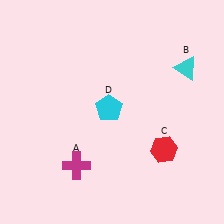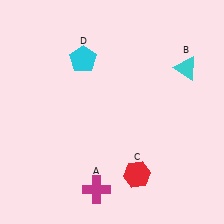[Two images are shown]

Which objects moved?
The objects that moved are: the magenta cross (A), the red hexagon (C), the cyan pentagon (D).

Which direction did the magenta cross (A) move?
The magenta cross (A) moved down.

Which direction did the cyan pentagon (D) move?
The cyan pentagon (D) moved up.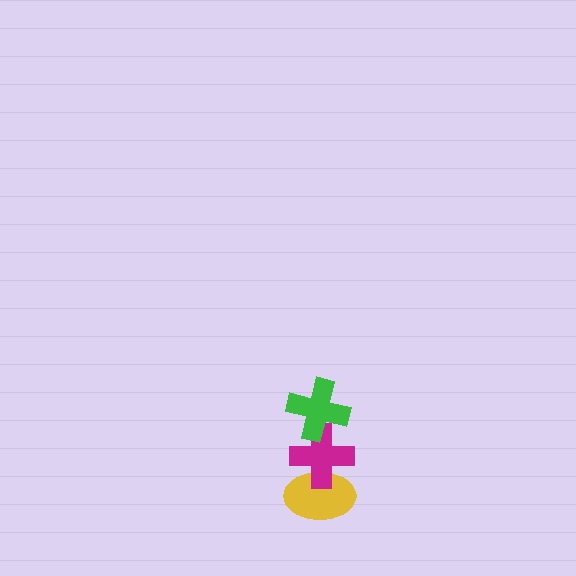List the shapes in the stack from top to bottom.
From top to bottom: the green cross, the magenta cross, the yellow ellipse.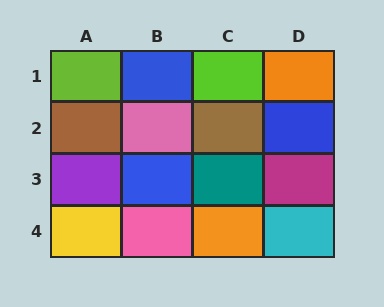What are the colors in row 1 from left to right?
Lime, blue, lime, orange.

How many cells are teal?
1 cell is teal.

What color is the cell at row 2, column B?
Pink.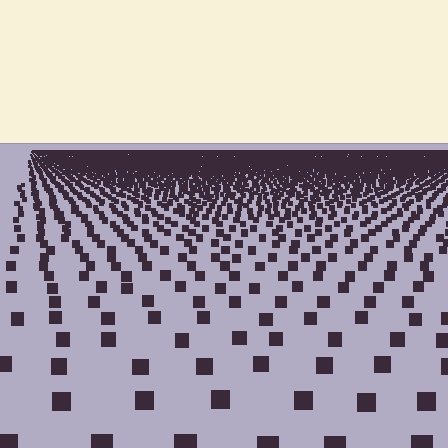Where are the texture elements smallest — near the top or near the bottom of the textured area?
Near the top.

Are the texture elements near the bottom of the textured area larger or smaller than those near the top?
Larger. Near the bottom, elements are closer to the viewer and appear at a bigger on-screen size.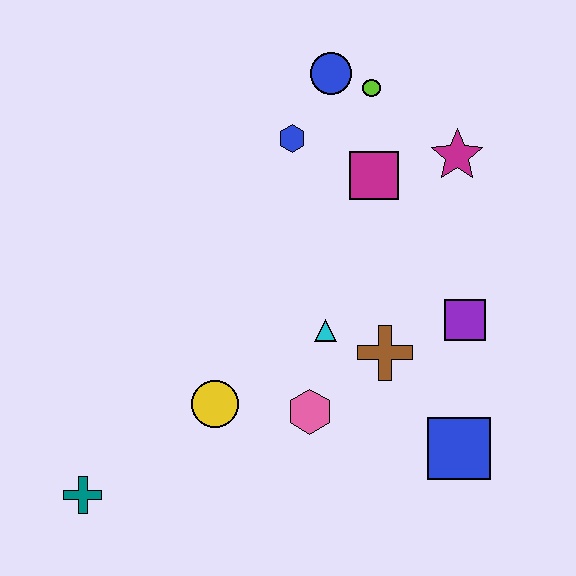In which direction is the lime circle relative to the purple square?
The lime circle is above the purple square.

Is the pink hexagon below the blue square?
No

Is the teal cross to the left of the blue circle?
Yes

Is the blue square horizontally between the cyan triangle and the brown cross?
No